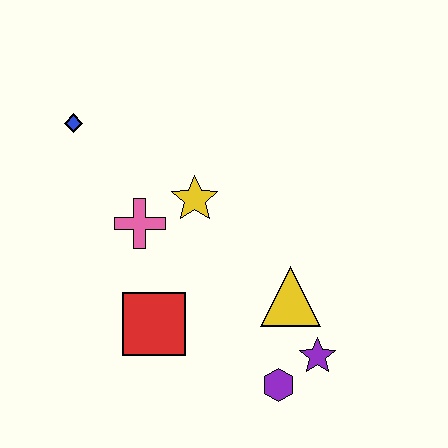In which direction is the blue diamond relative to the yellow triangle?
The blue diamond is to the left of the yellow triangle.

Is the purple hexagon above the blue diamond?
No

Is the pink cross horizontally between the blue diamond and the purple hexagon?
Yes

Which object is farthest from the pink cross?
The purple star is farthest from the pink cross.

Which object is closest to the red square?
The pink cross is closest to the red square.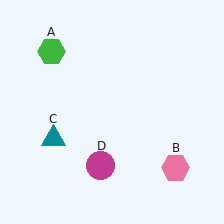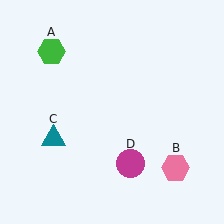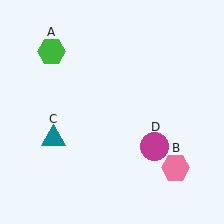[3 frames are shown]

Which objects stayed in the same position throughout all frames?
Green hexagon (object A) and pink hexagon (object B) and teal triangle (object C) remained stationary.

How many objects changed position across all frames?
1 object changed position: magenta circle (object D).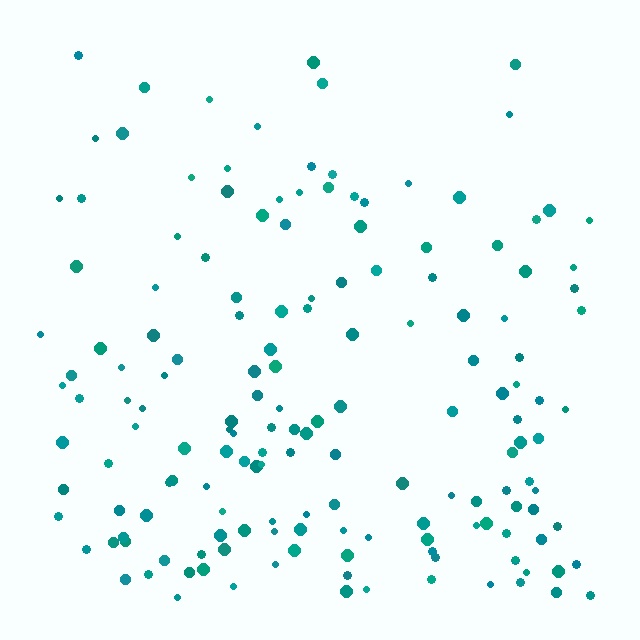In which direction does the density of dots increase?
From top to bottom, with the bottom side densest.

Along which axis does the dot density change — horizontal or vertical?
Vertical.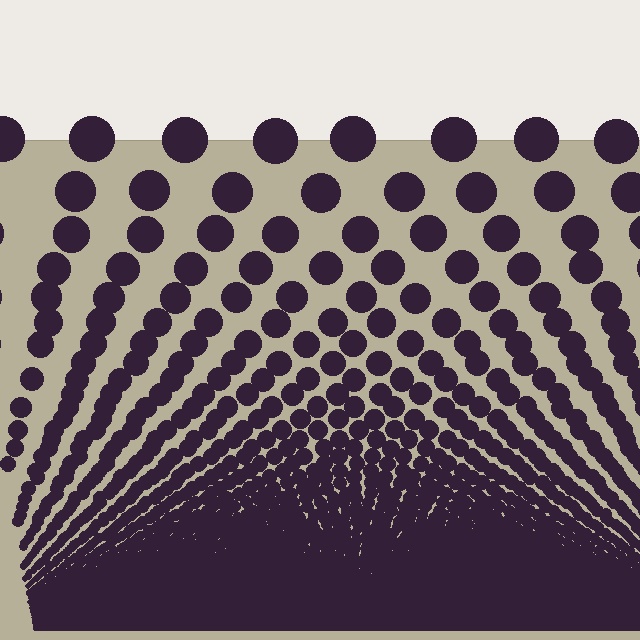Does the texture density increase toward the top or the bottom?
Density increases toward the bottom.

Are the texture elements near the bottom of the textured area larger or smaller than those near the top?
Smaller. The gradient is inverted — elements near the bottom are smaller and denser.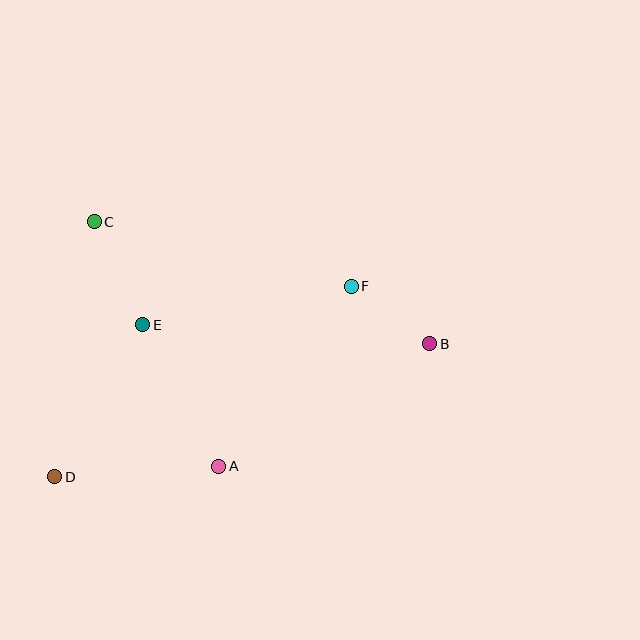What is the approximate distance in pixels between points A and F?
The distance between A and F is approximately 223 pixels.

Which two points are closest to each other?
Points B and F are closest to each other.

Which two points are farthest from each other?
Points B and D are farthest from each other.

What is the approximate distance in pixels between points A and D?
The distance between A and D is approximately 164 pixels.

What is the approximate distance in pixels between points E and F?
The distance between E and F is approximately 212 pixels.